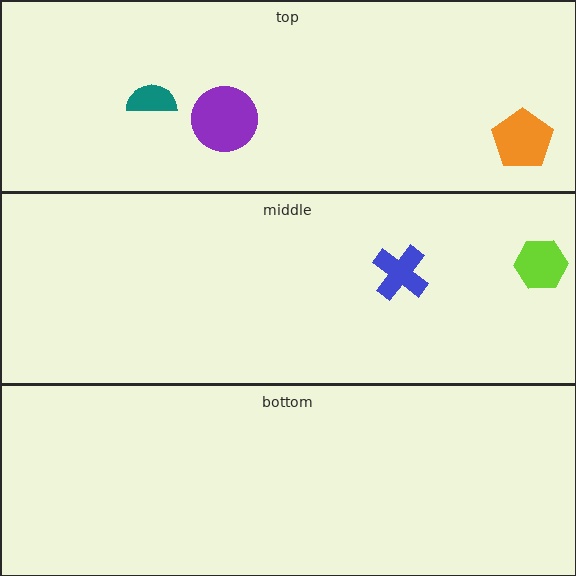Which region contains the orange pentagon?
The top region.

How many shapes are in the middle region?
2.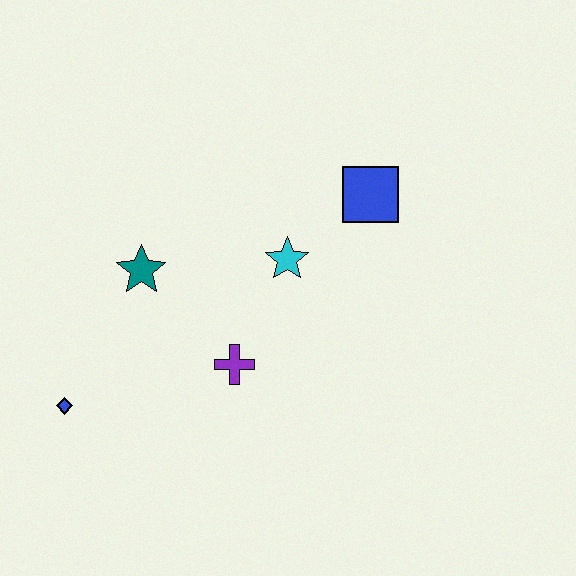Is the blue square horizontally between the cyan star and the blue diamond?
No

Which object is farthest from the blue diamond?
The blue square is farthest from the blue diamond.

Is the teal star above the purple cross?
Yes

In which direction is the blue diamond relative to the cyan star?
The blue diamond is to the left of the cyan star.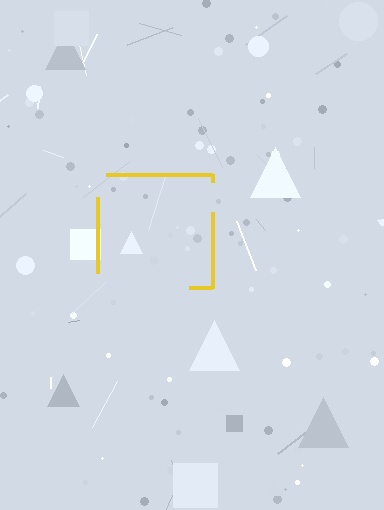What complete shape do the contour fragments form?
The contour fragments form a square.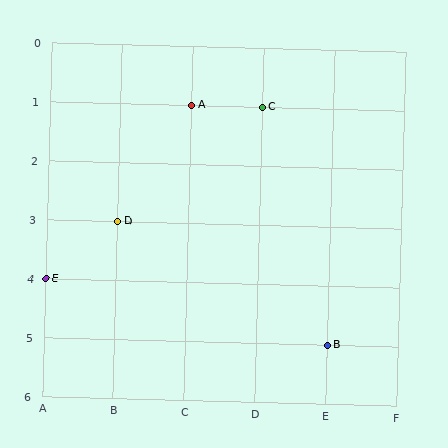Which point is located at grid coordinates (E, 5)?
Point B is at (E, 5).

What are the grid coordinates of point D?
Point D is at grid coordinates (B, 3).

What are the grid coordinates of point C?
Point C is at grid coordinates (D, 1).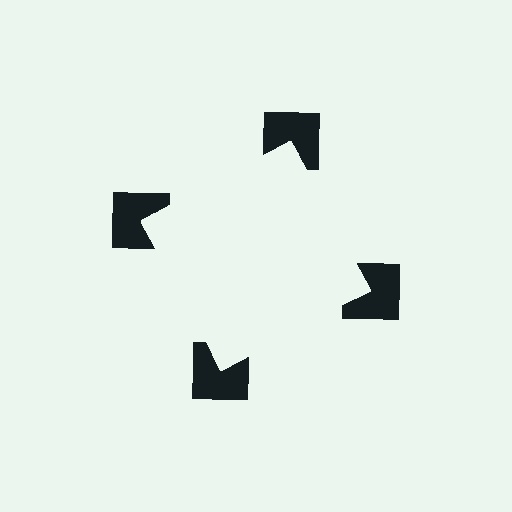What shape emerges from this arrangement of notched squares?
An illusory square — its edges are inferred from the aligned wedge cuts in the notched squares, not physically drawn.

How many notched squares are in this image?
There are 4 — one at each vertex of the illusory square.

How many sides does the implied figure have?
4 sides.